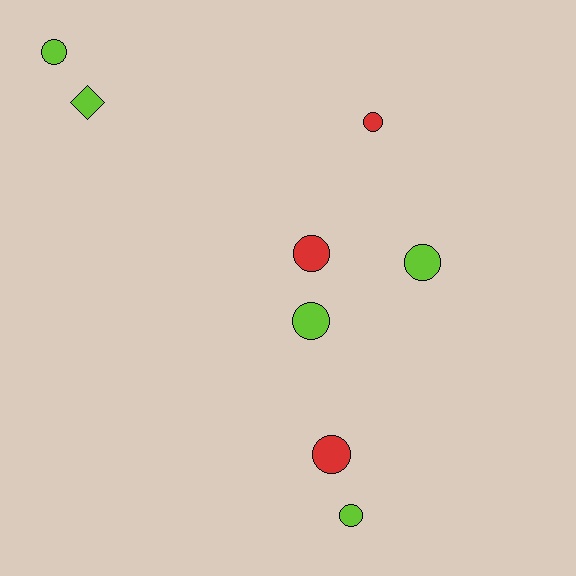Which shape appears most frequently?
Circle, with 7 objects.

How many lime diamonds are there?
There is 1 lime diamond.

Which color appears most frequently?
Lime, with 5 objects.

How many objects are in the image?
There are 8 objects.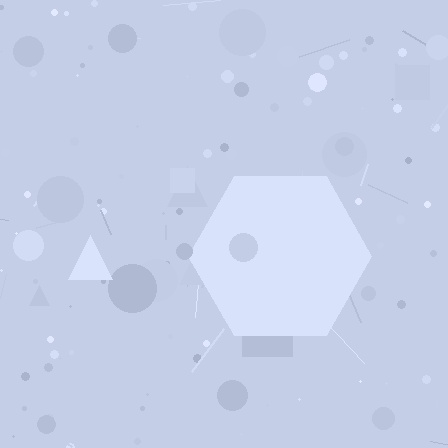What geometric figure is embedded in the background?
A hexagon is embedded in the background.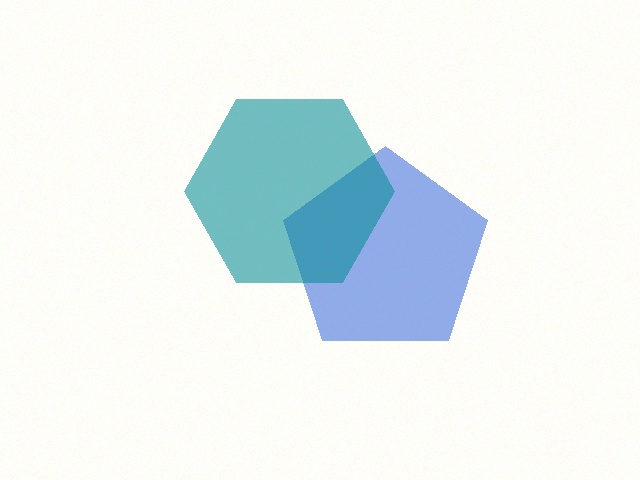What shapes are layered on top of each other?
The layered shapes are: a blue pentagon, a teal hexagon.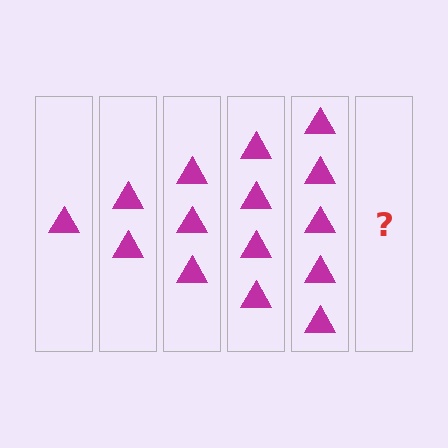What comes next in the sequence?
The next element should be 6 triangles.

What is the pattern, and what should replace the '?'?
The pattern is that each step adds one more triangle. The '?' should be 6 triangles.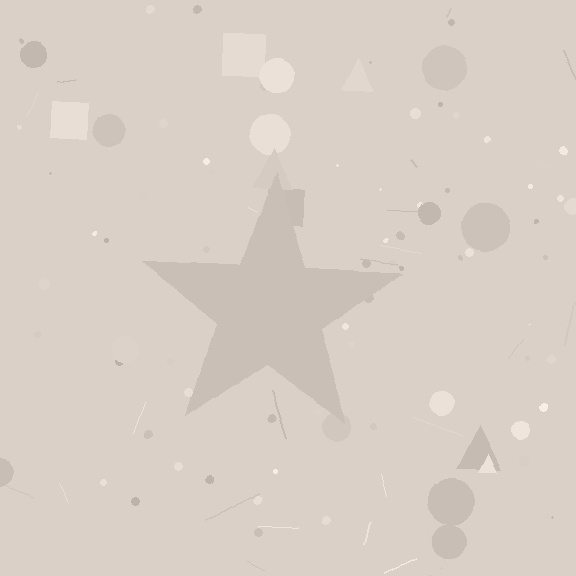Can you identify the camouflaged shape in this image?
The camouflaged shape is a star.